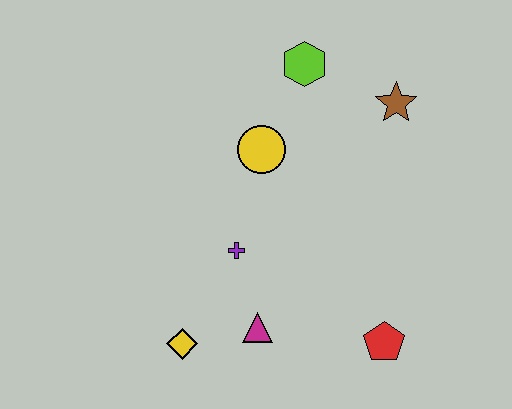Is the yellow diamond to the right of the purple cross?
No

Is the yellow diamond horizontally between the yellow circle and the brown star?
No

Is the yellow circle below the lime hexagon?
Yes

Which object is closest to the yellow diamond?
The magenta triangle is closest to the yellow diamond.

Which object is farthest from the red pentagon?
The lime hexagon is farthest from the red pentagon.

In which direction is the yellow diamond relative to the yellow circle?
The yellow diamond is below the yellow circle.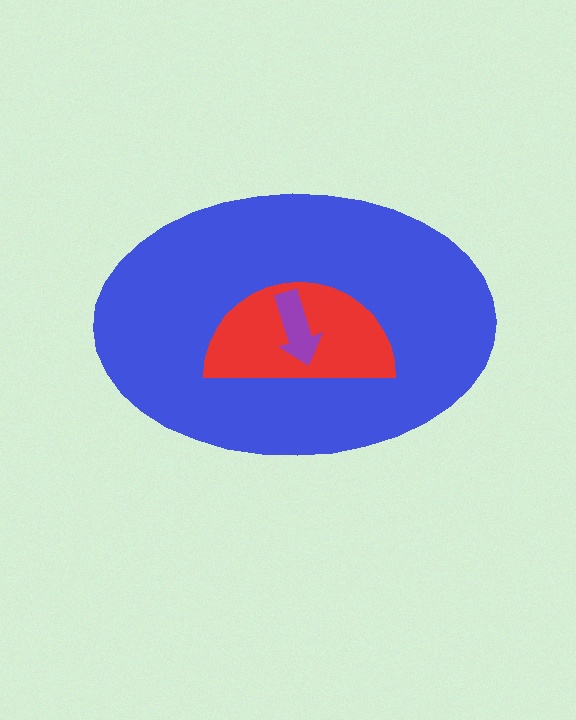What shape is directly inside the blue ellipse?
The red semicircle.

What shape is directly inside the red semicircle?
The purple arrow.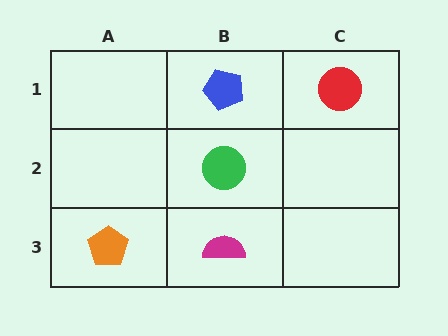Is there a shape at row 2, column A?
No, that cell is empty.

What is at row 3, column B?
A magenta semicircle.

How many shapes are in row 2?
1 shape.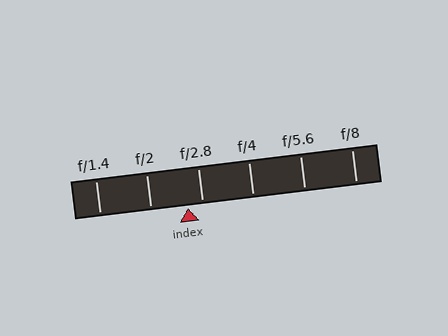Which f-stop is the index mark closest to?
The index mark is closest to f/2.8.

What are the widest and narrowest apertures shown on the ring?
The widest aperture shown is f/1.4 and the narrowest is f/8.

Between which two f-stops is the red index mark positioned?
The index mark is between f/2 and f/2.8.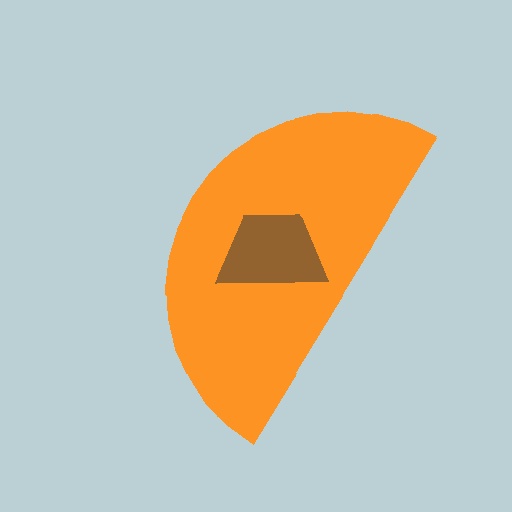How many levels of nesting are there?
2.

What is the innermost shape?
The brown trapezoid.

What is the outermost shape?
The orange semicircle.